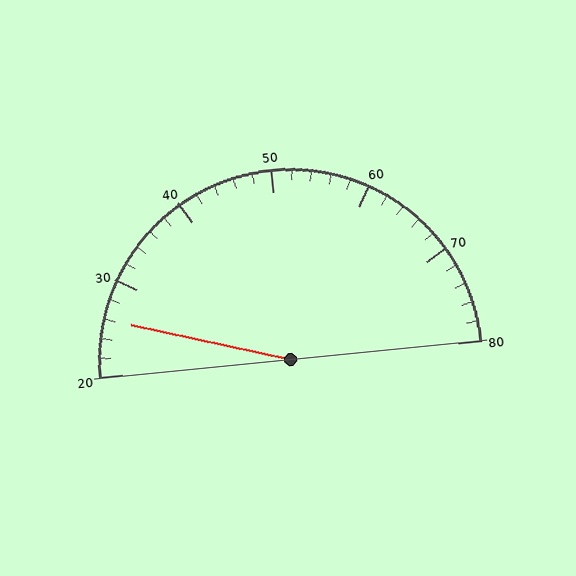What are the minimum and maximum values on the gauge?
The gauge ranges from 20 to 80.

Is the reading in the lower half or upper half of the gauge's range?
The reading is in the lower half of the range (20 to 80).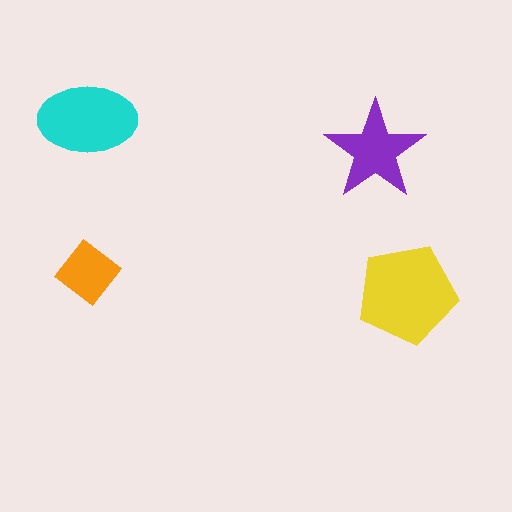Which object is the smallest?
The orange diamond.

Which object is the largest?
The yellow pentagon.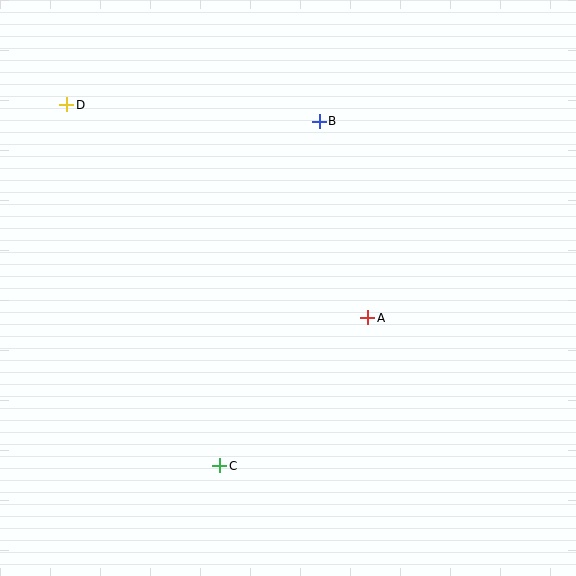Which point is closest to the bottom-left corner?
Point C is closest to the bottom-left corner.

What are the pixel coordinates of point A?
Point A is at (368, 318).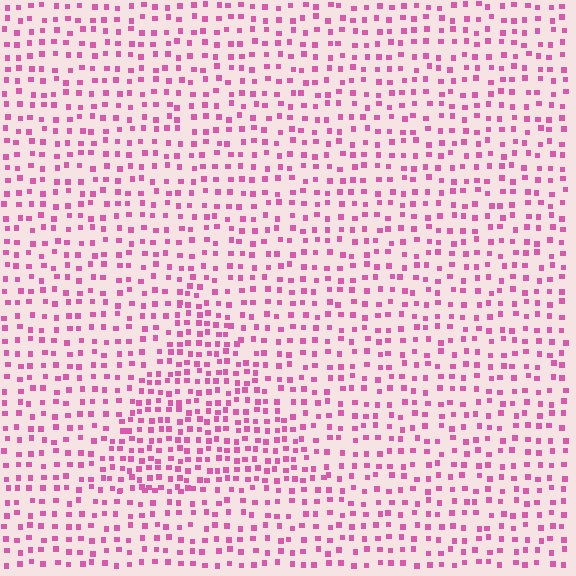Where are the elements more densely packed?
The elements are more densely packed inside the triangle boundary.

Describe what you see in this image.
The image contains small pink elements arranged at two different densities. A triangle-shaped region is visible where the elements are more densely packed than the surrounding area.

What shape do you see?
I see a triangle.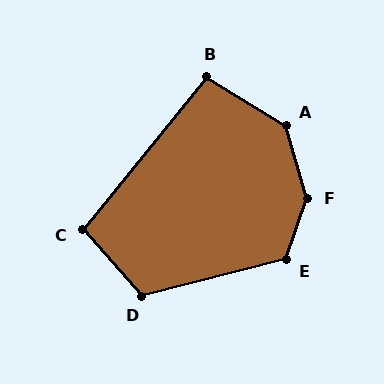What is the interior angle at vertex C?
Approximately 99 degrees (obtuse).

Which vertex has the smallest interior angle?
B, at approximately 98 degrees.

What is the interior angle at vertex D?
Approximately 117 degrees (obtuse).